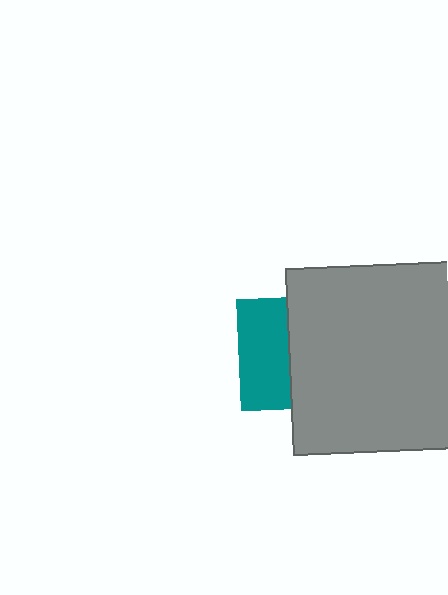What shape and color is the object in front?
The object in front is a gray square.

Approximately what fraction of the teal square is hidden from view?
Roughly 55% of the teal square is hidden behind the gray square.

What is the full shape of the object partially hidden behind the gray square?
The partially hidden object is a teal square.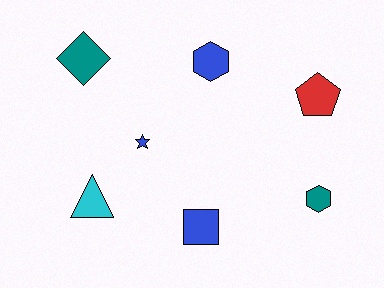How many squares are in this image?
There is 1 square.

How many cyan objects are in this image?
There is 1 cyan object.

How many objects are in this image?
There are 7 objects.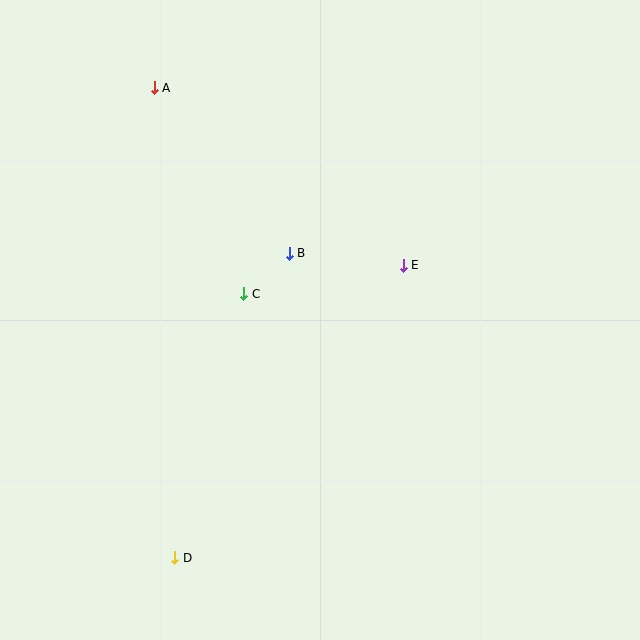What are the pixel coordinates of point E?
Point E is at (403, 265).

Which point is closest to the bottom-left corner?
Point D is closest to the bottom-left corner.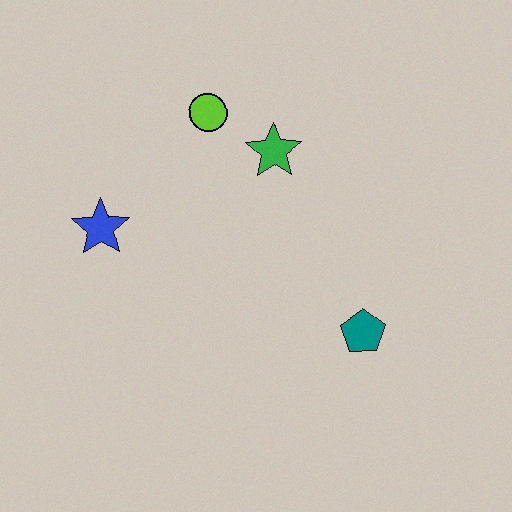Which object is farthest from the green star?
The teal pentagon is farthest from the green star.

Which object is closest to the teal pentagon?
The green star is closest to the teal pentagon.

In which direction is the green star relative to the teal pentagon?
The green star is above the teal pentagon.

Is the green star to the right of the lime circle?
Yes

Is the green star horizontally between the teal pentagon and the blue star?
Yes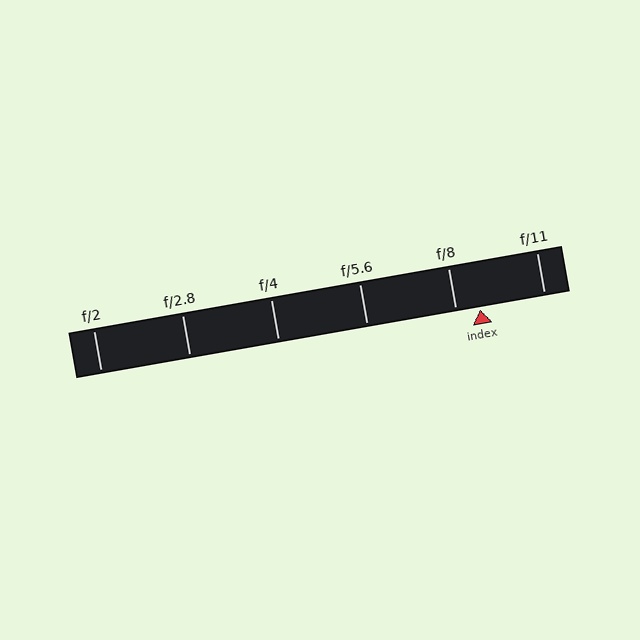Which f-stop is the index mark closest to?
The index mark is closest to f/8.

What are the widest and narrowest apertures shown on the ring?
The widest aperture shown is f/2 and the narrowest is f/11.